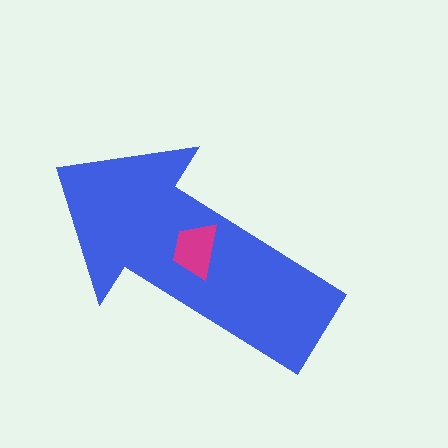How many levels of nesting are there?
2.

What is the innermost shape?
The magenta trapezoid.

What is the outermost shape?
The blue arrow.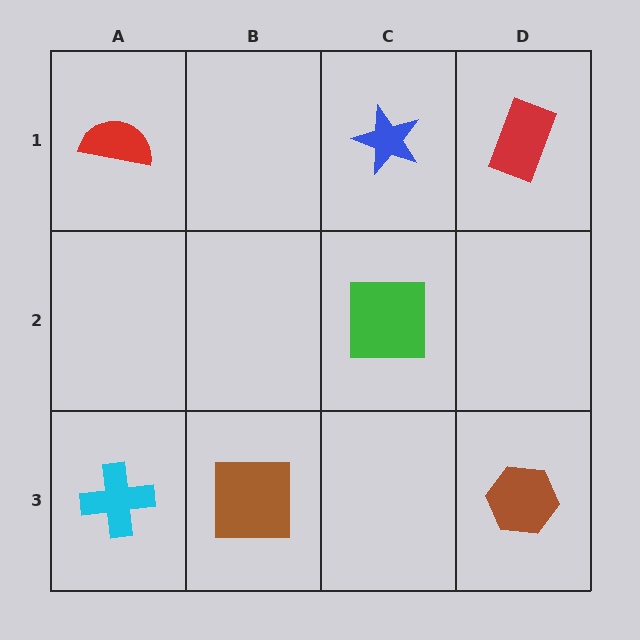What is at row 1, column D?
A red rectangle.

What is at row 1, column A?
A red semicircle.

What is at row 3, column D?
A brown hexagon.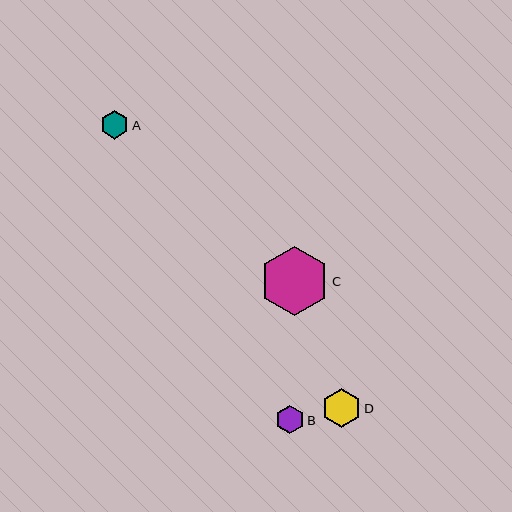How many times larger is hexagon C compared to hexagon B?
Hexagon C is approximately 2.5 times the size of hexagon B.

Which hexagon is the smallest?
Hexagon B is the smallest with a size of approximately 28 pixels.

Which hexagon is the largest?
Hexagon C is the largest with a size of approximately 69 pixels.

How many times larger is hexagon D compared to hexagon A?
Hexagon D is approximately 1.4 times the size of hexagon A.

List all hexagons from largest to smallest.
From largest to smallest: C, D, A, B.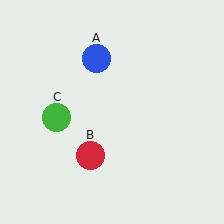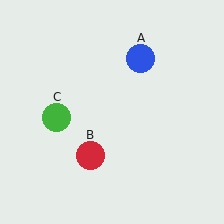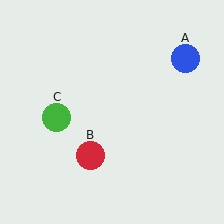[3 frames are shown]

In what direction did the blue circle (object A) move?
The blue circle (object A) moved right.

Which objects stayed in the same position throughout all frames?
Red circle (object B) and green circle (object C) remained stationary.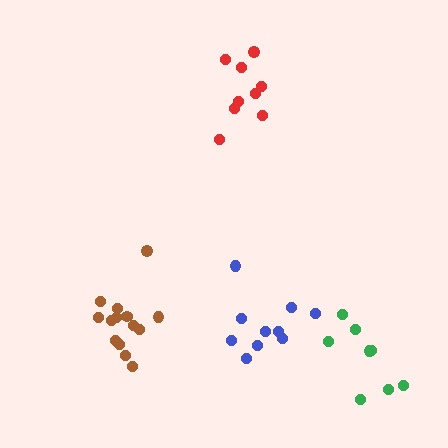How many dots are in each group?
Group 1: 14 dots, Group 2: 10 dots, Group 3: 9 dots, Group 4: 8 dots (41 total).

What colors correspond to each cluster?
The clusters are colored: brown, blue, red, green.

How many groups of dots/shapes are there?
There are 4 groups.